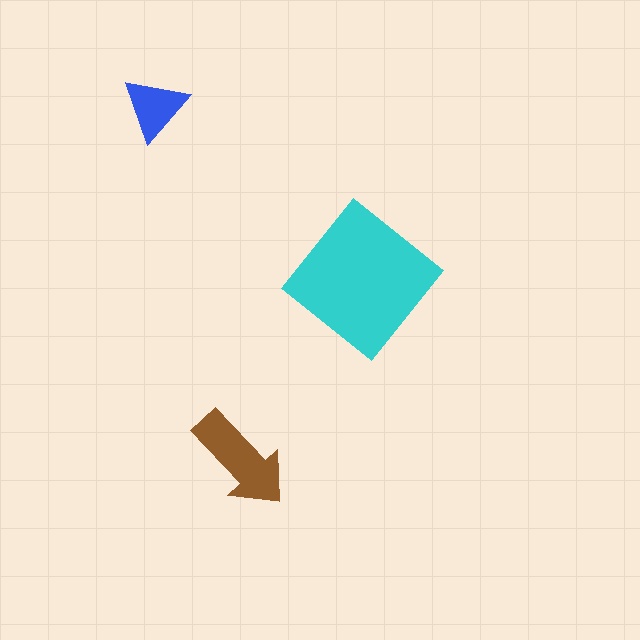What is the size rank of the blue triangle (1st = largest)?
3rd.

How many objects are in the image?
There are 3 objects in the image.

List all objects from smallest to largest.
The blue triangle, the brown arrow, the cyan diamond.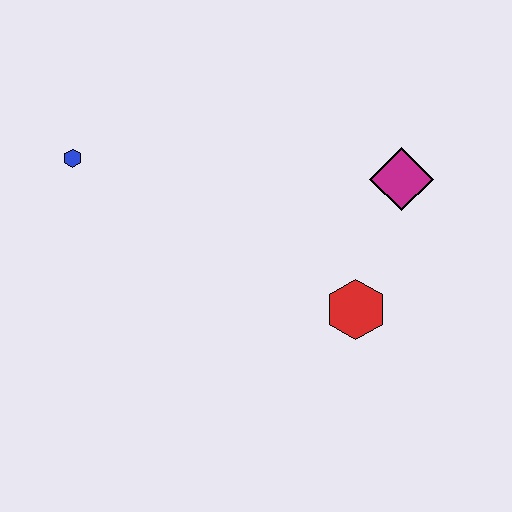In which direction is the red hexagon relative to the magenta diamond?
The red hexagon is below the magenta diamond.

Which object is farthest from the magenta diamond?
The blue hexagon is farthest from the magenta diamond.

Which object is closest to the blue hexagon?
The red hexagon is closest to the blue hexagon.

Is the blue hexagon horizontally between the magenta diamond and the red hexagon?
No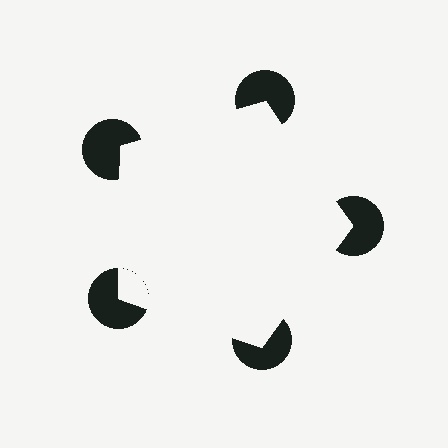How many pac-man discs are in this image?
There are 5 — one at each vertex of the illusory pentagon.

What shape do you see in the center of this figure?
An illusory pentagon — its edges are inferred from the aligned wedge cuts in the pac-man discs, not physically drawn.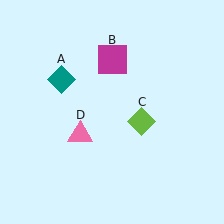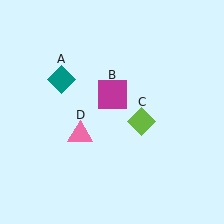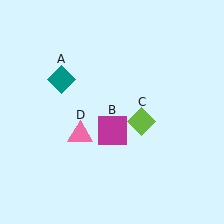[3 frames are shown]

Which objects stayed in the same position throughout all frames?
Teal diamond (object A) and lime diamond (object C) and pink triangle (object D) remained stationary.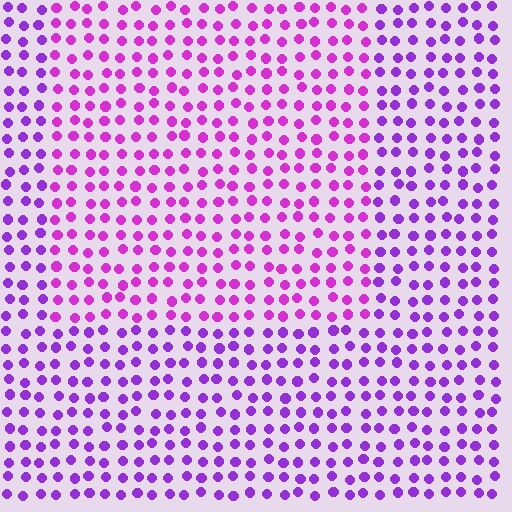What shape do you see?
I see a rectangle.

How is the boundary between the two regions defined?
The boundary is defined purely by a slight shift in hue (about 25 degrees). Spacing, size, and orientation are identical on both sides.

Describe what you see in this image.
The image is filled with small purple elements in a uniform arrangement. A rectangle-shaped region is visible where the elements are tinted to a slightly different hue, forming a subtle color boundary.